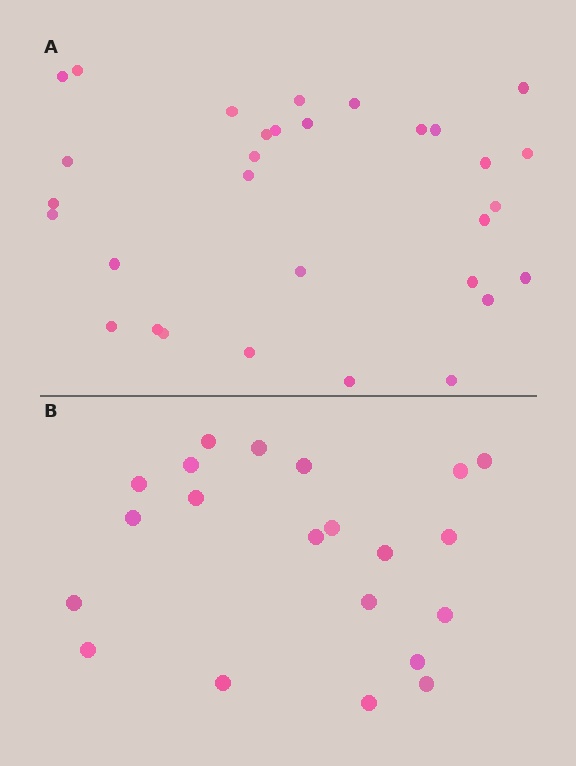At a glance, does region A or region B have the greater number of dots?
Region A (the top region) has more dots.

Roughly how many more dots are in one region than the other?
Region A has roughly 10 or so more dots than region B.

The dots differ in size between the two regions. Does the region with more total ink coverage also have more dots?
No. Region B has more total ink coverage because its dots are larger, but region A actually contains more individual dots. Total area can be misleading — the number of items is what matters here.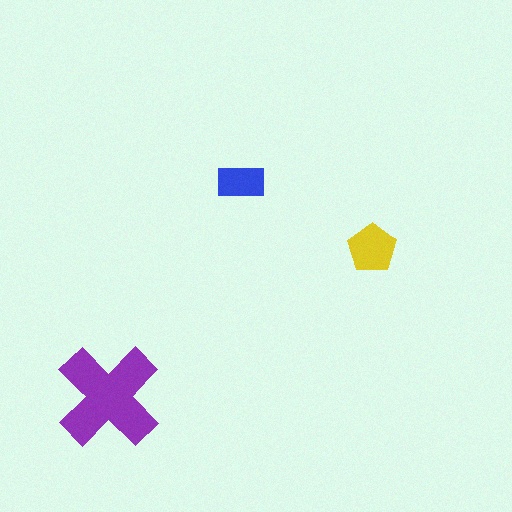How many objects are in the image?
There are 3 objects in the image.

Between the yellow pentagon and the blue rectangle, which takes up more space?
The yellow pentagon.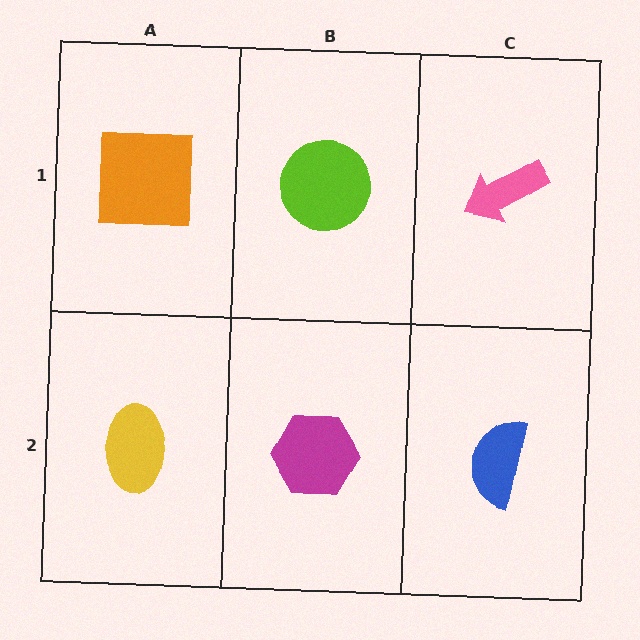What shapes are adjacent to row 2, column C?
A pink arrow (row 1, column C), a magenta hexagon (row 2, column B).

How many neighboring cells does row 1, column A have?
2.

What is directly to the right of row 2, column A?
A magenta hexagon.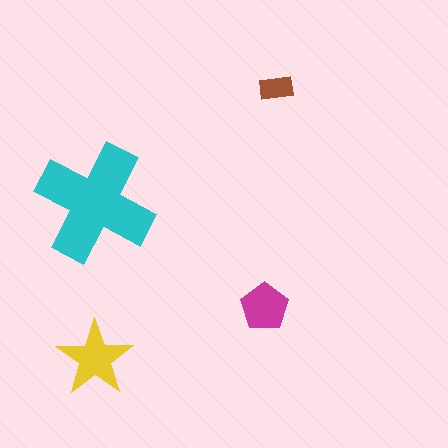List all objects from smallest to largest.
The brown rectangle, the magenta pentagon, the yellow star, the cyan cross.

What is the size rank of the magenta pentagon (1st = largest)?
3rd.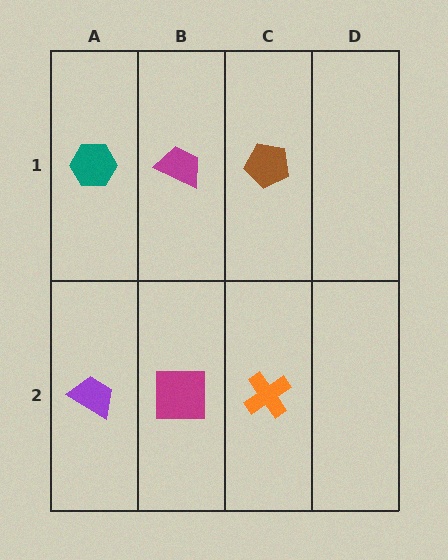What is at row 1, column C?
A brown pentagon.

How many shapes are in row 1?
3 shapes.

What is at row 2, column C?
An orange cross.